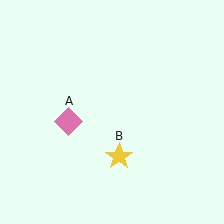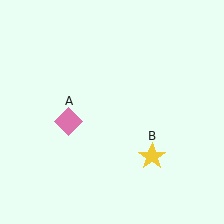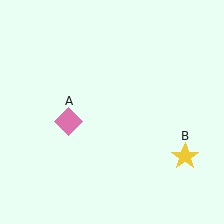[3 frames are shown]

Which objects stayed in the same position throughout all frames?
Pink diamond (object A) remained stationary.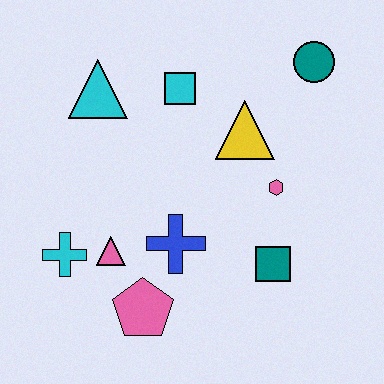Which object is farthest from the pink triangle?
The teal circle is farthest from the pink triangle.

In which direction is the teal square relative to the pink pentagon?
The teal square is to the right of the pink pentagon.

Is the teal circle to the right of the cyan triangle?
Yes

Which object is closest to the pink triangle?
The cyan cross is closest to the pink triangle.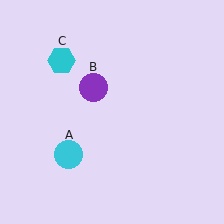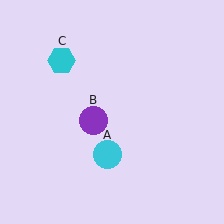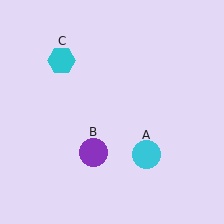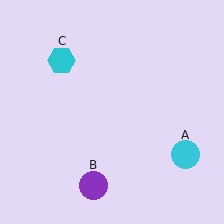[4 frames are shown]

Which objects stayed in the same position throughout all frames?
Cyan hexagon (object C) remained stationary.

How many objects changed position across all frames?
2 objects changed position: cyan circle (object A), purple circle (object B).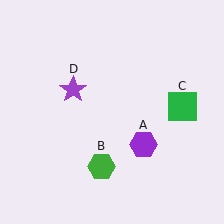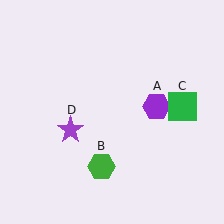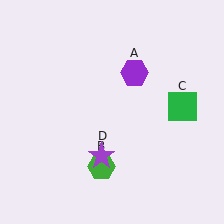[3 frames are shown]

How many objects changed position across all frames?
2 objects changed position: purple hexagon (object A), purple star (object D).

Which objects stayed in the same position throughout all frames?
Green hexagon (object B) and green square (object C) remained stationary.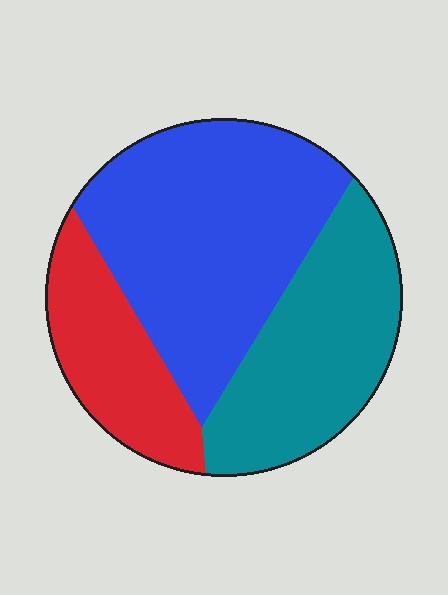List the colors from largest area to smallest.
From largest to smallest: blue, teal, red.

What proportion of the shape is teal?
Teal takes up between a quarter and a half of the shape.